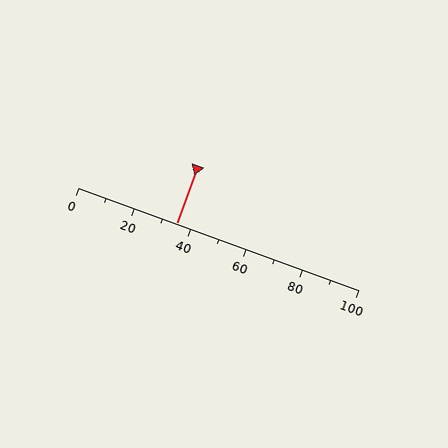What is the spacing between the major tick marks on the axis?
The major ticks are spaced 20 apart.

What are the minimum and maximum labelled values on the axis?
The axis runs from 0 to 100.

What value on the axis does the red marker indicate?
The marker indicates approximately 35.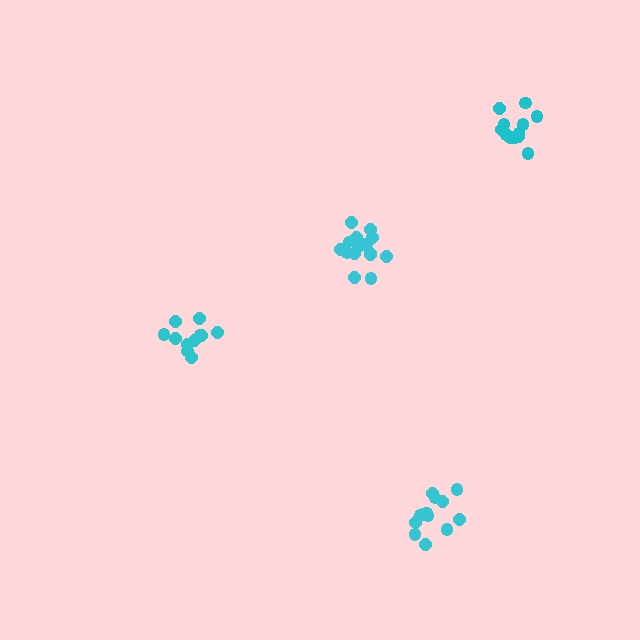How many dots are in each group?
Group 1: 13 dots, Group 2: 16 dots, Group 3: 13 dots, Group 4: 11 dots (53 total).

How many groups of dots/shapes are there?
There are 4 groups.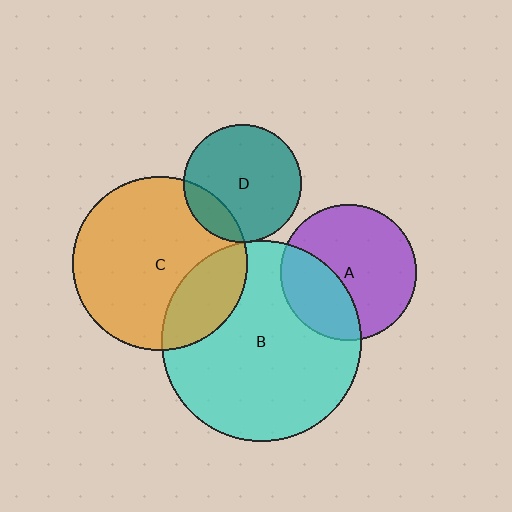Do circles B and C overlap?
Yes.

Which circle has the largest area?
Circle B (cyan).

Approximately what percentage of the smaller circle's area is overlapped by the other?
Approximately 25%.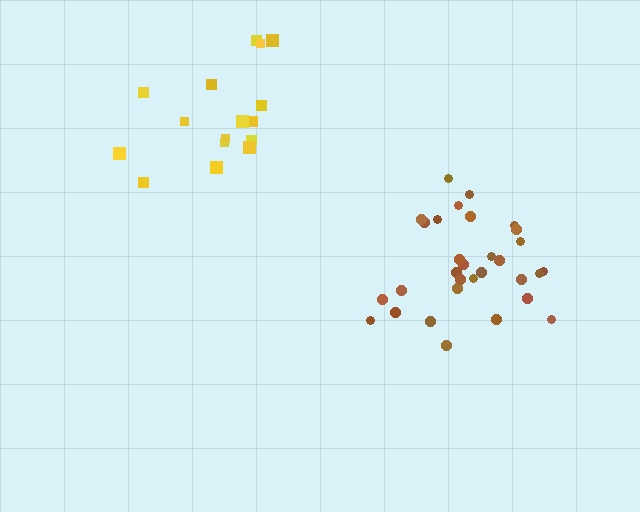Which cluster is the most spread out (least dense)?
Yellow.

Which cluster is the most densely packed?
Brown.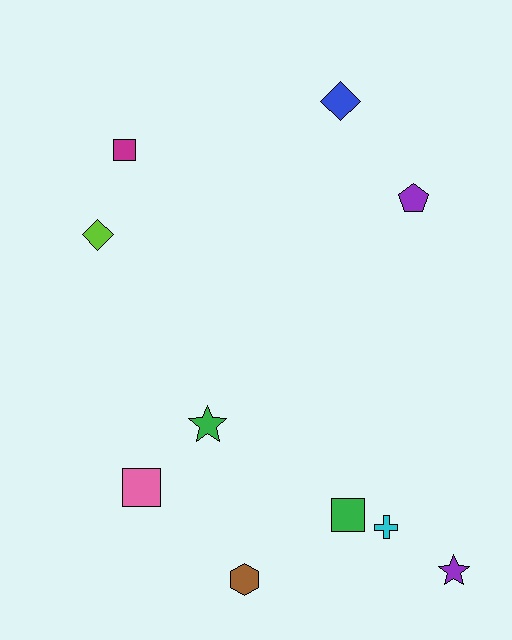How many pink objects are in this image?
There is 1 pink object.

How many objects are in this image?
There are 10 objects.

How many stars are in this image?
There are 2 stars.